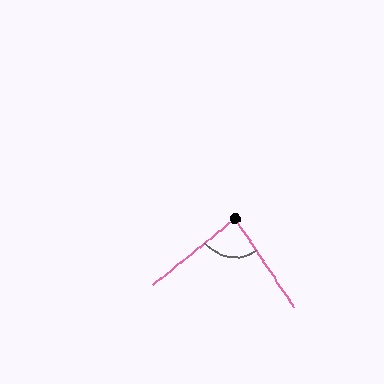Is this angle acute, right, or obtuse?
It is acute.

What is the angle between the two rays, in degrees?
Approximately 85 degrees.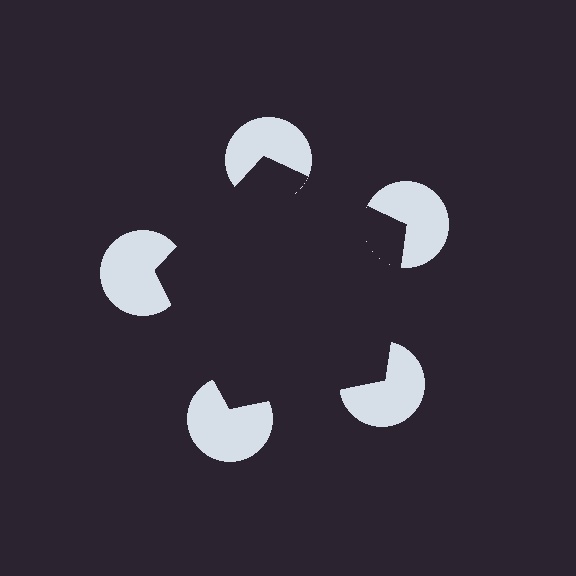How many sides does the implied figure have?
5 sides.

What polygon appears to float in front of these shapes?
An illusory pentagon — its edges are inferred from the aligned wedge cuts in the pac-man discs, not physically drawn.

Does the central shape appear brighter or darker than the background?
It typically appears slightly darker than the background, even though no actual brightness change is drawn.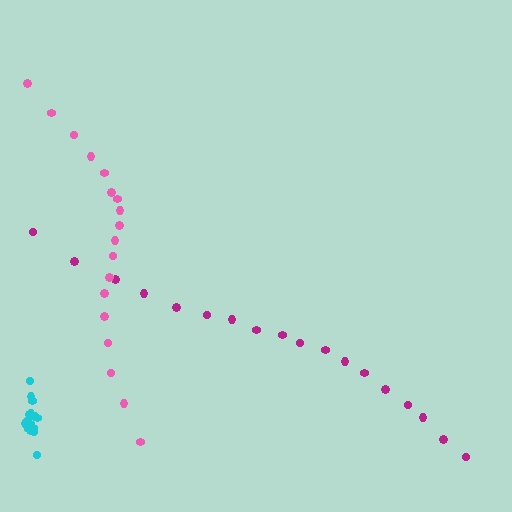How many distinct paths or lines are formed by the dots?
There are 3 distinct paths.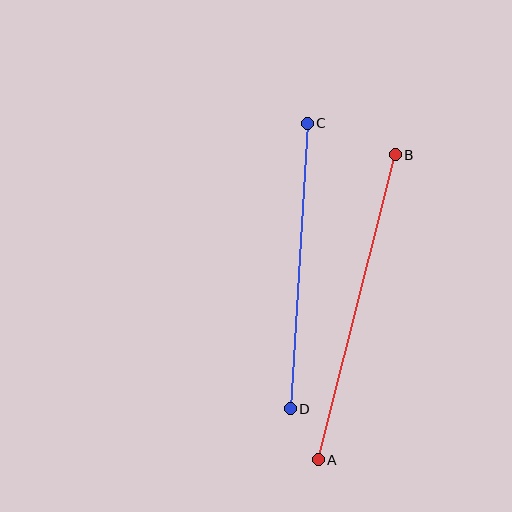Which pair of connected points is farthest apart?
Points A and B are farthest apart.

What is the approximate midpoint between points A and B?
The midpoint is at approximately (357, 307) pixels.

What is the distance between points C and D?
The distance is approximately 286 pixels.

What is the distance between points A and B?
The distance is approximately 315 pixels.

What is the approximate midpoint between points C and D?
The midpoint is at approximately (299, 266) pixels.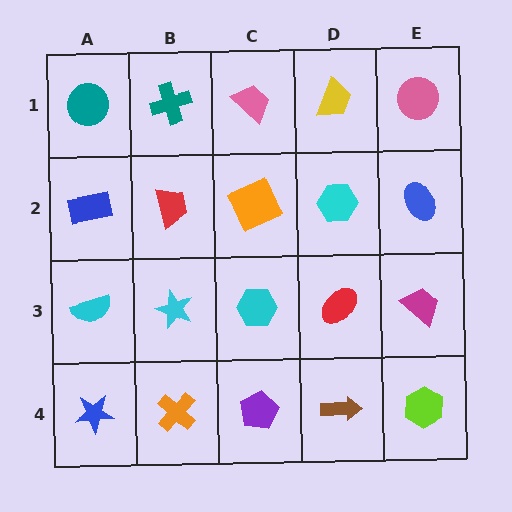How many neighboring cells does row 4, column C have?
3.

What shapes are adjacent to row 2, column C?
A pink trapezoid (row 1, column C), a cyan hexagon (row 3, column C), a red trapezoid (row 2, column B), a cyan hexagon (row 2, column D).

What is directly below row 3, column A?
A blue star.